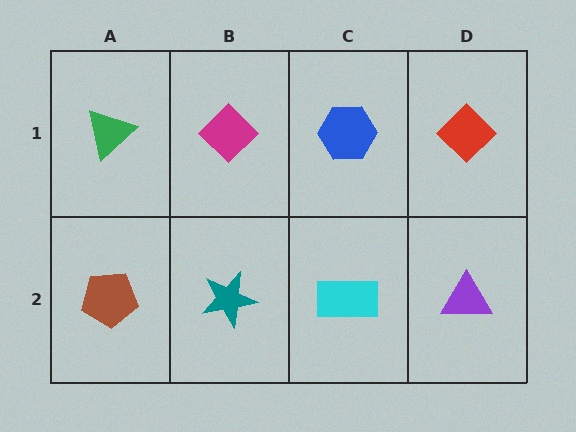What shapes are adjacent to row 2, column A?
A green triangle (row 1, column A), a teal star (row 2, column B).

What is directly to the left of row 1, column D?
A blue hexagon.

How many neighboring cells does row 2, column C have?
3.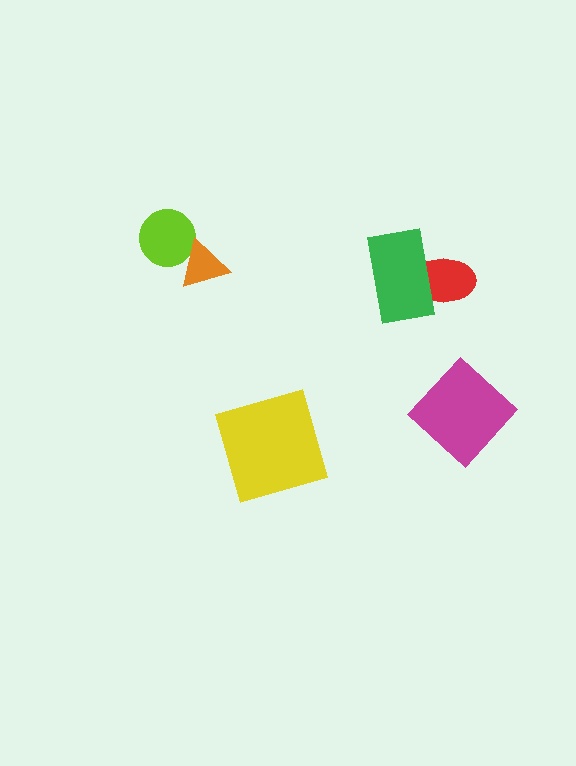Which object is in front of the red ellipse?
The green rectangle is in front of the red ellipse.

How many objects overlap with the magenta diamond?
0 objects overlap with the magenta diamond.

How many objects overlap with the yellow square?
0 objects overlap with the yellow square.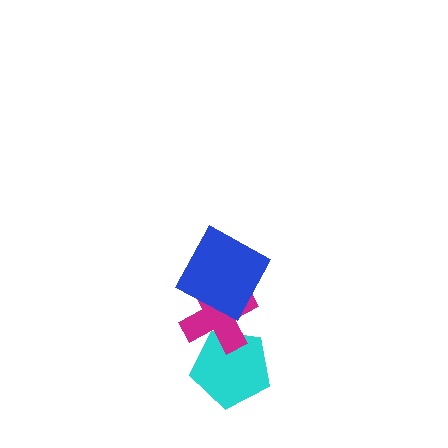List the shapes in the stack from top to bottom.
From top to bottom: the blue square, the magenta cross, the cyan pentagon.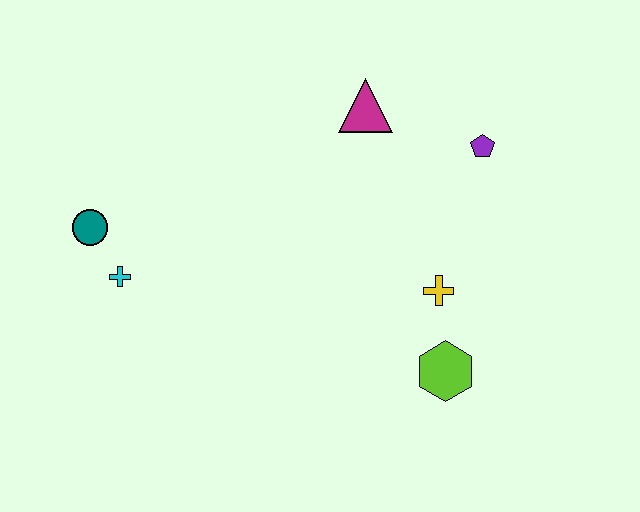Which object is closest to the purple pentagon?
The magenta triangle is closest to the purple pentagon.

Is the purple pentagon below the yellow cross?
No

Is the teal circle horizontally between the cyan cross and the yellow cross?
No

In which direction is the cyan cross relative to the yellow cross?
The cyan cross is to the left of the yellow cross.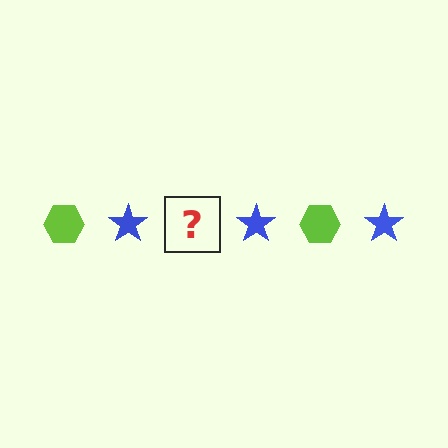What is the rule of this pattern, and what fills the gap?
The rule is that the pattern alternates between lime hexagon and blue star. The gap should be filled with a lime hexagon.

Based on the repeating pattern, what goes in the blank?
The blank should be a lime hexagon.